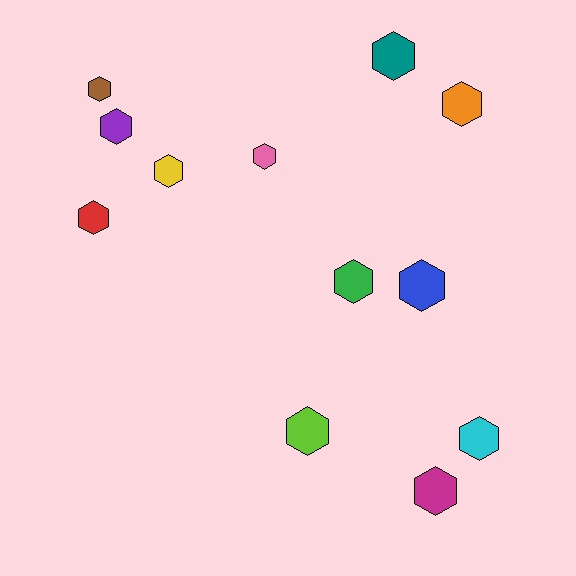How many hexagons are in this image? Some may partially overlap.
There are 12 hexagons.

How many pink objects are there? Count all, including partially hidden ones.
There is 1 pink object.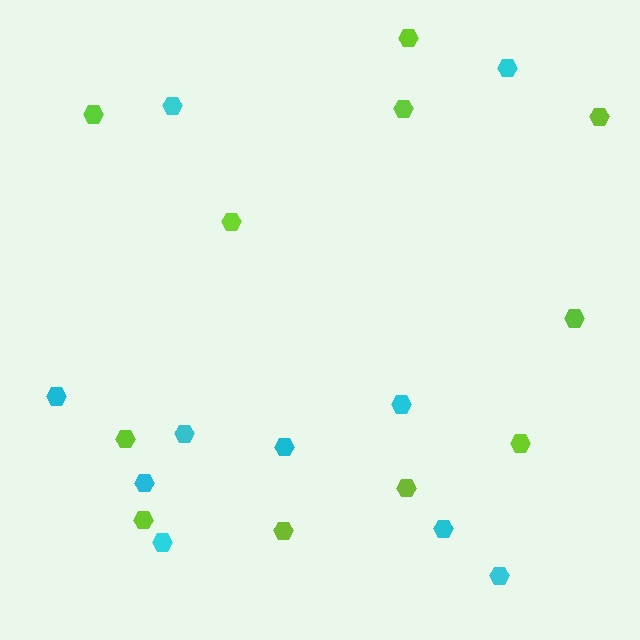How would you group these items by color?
There are 2 groups: one group of lime hexagons (11) and one group of cyan hexagons (10).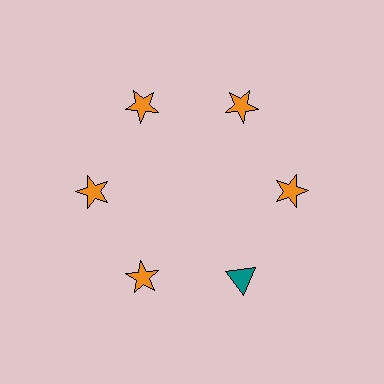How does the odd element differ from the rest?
It differs in both color (teal instead of orange) and shape (triangle instead of star).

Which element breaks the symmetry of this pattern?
The teal triangle at roughly the 5 o'clock position breaks the symmetry. All other shapes are orange stars.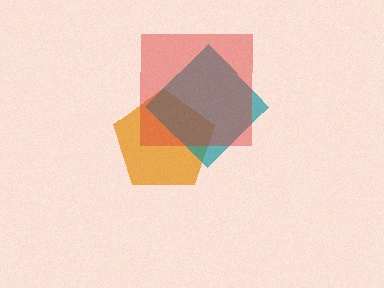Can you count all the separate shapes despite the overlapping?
Yes, there are 3 separate shapes.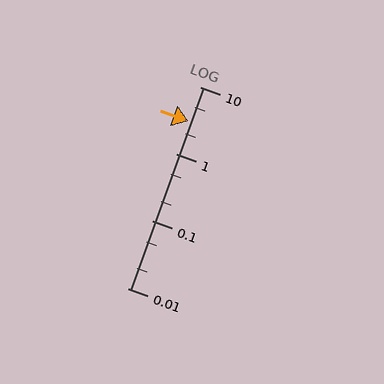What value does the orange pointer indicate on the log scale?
The pointer indicates approximately 3.1.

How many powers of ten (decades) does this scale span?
The scale spans 3 decades, from 0.01 to 10.